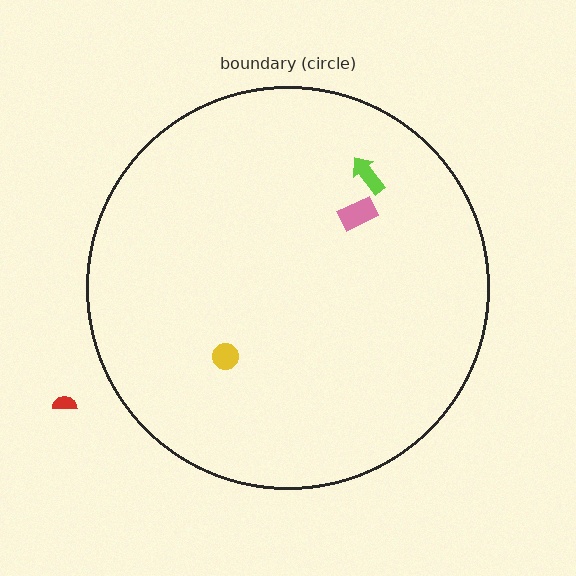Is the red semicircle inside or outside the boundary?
Outside.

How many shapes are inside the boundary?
3 inside, 1 outside.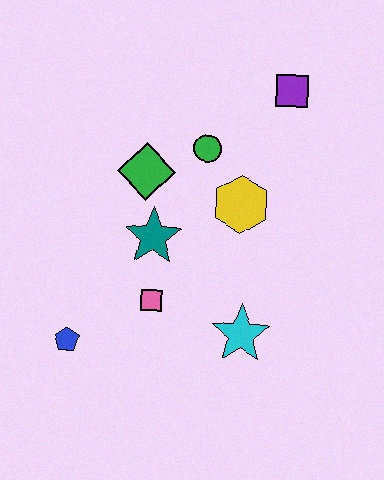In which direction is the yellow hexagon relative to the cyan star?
The yellow hexagon is above the cyan star.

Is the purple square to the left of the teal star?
No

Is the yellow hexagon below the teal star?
No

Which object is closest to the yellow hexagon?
The green circle is closest to the yellow hexagon.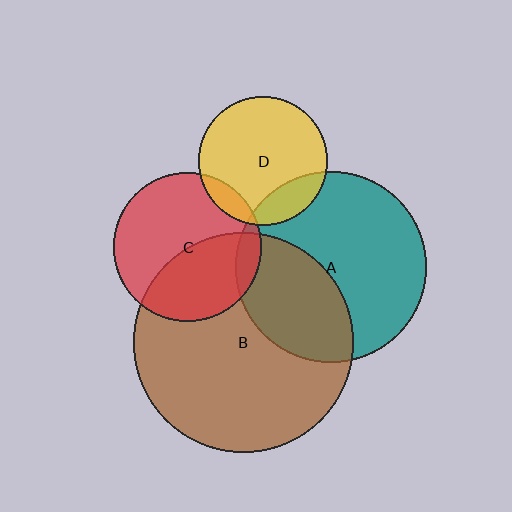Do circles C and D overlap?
Yes.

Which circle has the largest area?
Circle B (brown).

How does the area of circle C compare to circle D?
Approximately 1.3 times.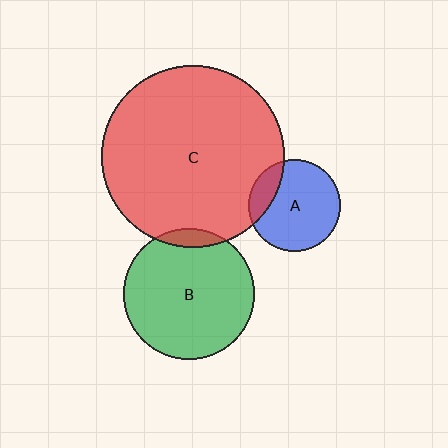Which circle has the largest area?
Circle C (red).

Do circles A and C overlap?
Yes.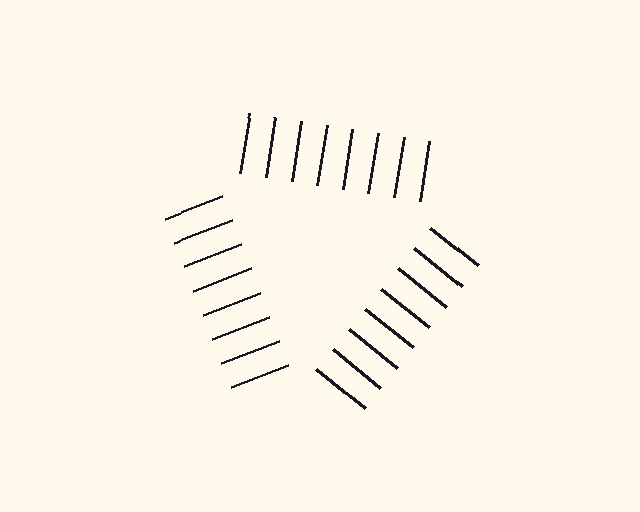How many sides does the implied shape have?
3 sides — the line-ends trace a triangle.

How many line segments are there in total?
24 — 8 along each of the 3 edges.